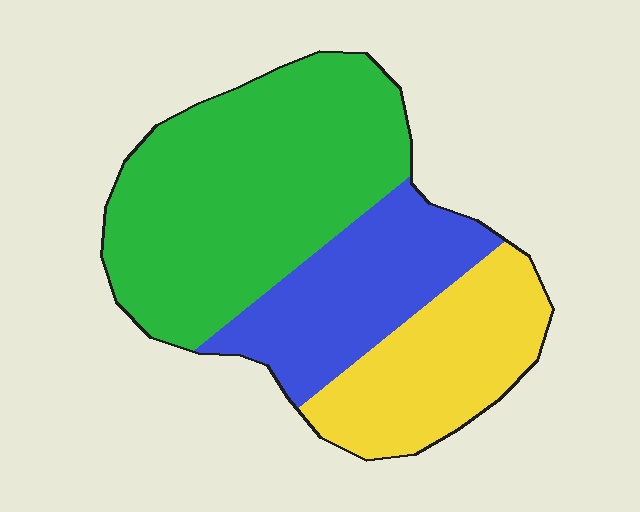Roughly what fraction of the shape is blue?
Blue covers around 25% of the shape.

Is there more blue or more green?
Green.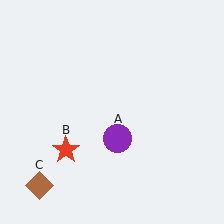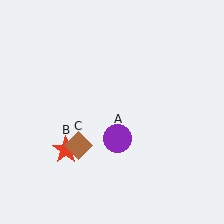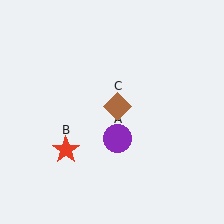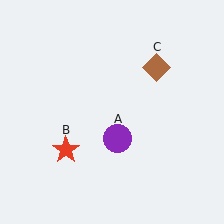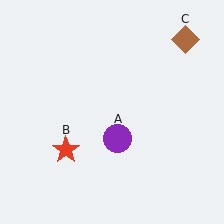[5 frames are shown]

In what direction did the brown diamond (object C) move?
The brown diamond (object C) moved up and to the right.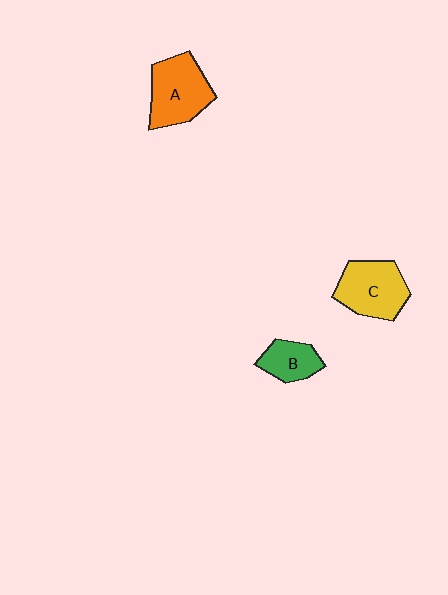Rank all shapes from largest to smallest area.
From largest to smallest: A (orange), C (yellow), B (green).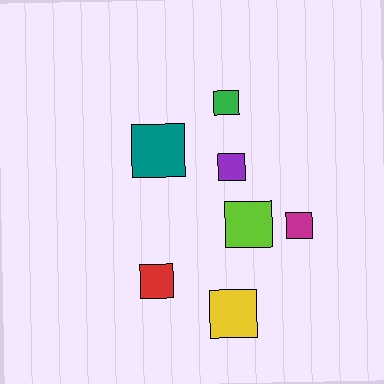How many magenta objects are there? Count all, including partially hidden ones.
There is 1 magenta object.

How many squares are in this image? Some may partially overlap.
There are 7 squares.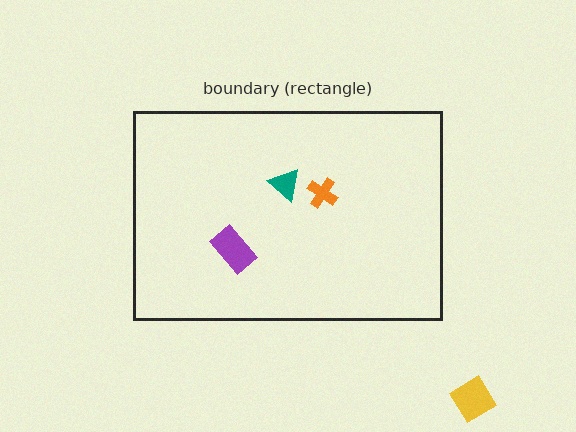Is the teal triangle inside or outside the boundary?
Inside.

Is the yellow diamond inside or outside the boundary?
Outside.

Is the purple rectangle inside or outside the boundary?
Inside.